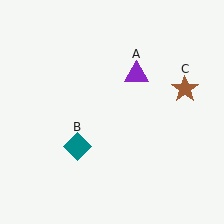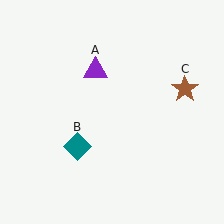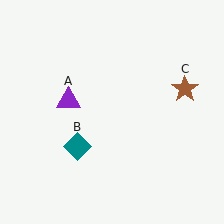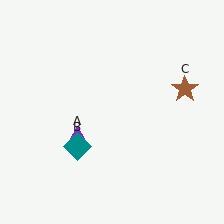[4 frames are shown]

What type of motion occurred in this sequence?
The purple triangle (object A) rotated counterclockwise around the center of the scene.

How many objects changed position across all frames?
1 object changed position: purple triangle (object A).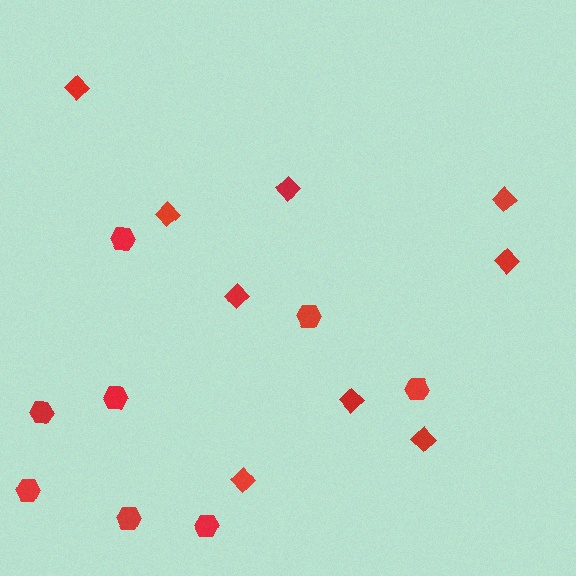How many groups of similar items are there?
There are 2 groups: one group of hexagons (8) and one group of diamonds (9).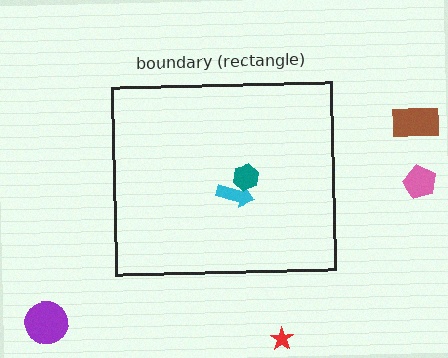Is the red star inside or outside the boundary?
Outside.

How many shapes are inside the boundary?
2 inside, 4 outside.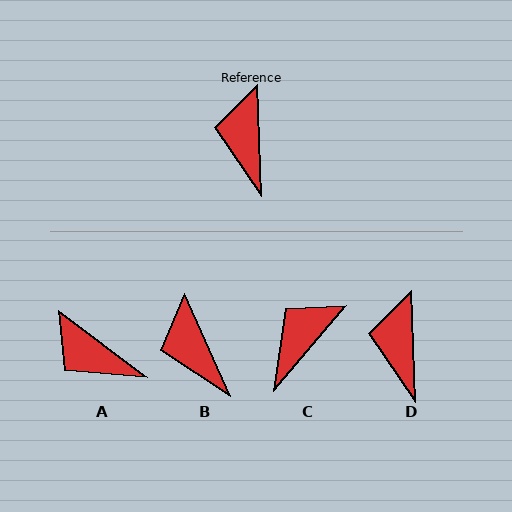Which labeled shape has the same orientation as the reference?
D.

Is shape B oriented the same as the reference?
No, it is off by about 23 degrees.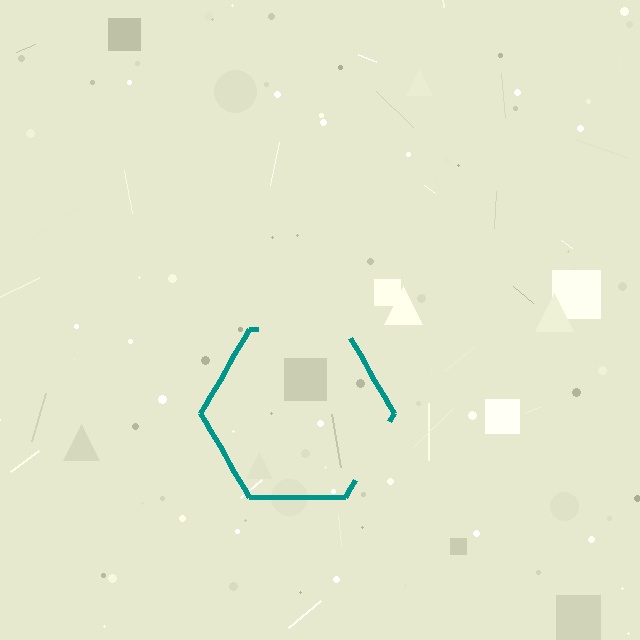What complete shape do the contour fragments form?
The contour fragments form a hexagon.